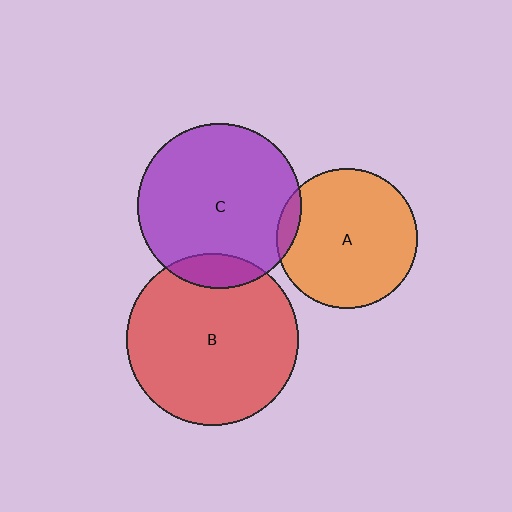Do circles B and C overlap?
Yes.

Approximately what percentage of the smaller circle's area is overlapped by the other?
Approximately 10%.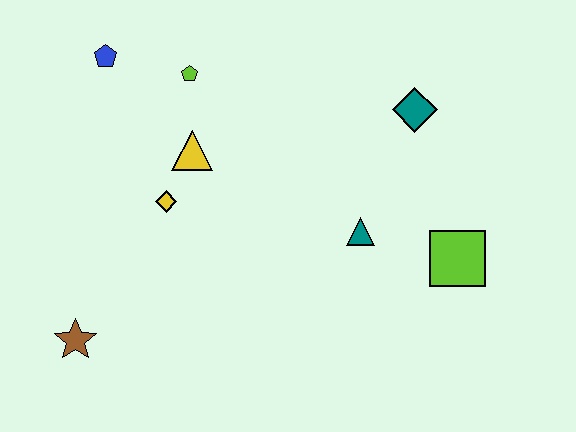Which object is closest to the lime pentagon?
The yellow triangle is closest to the lime pentagon.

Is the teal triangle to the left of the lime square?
Yes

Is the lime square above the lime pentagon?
No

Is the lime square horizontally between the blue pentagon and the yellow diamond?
No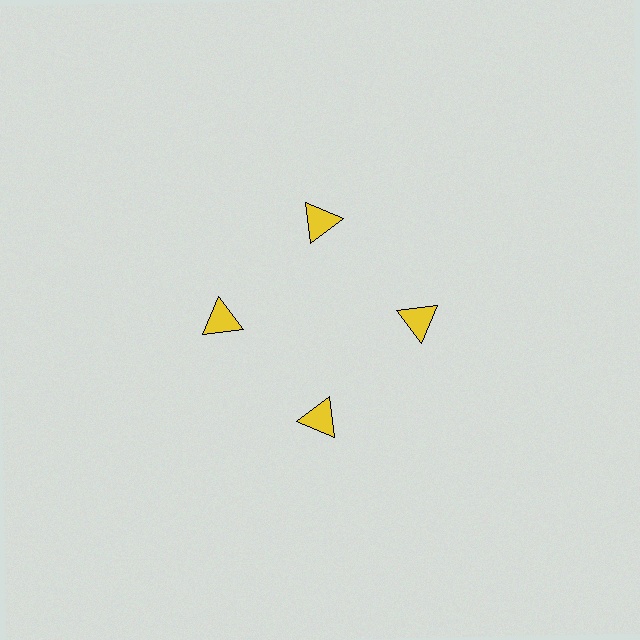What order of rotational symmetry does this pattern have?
This pattern has 4-fold rotational symmetry.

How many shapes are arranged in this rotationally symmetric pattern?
There are 4 shapes, arranged in 4 groups of 1.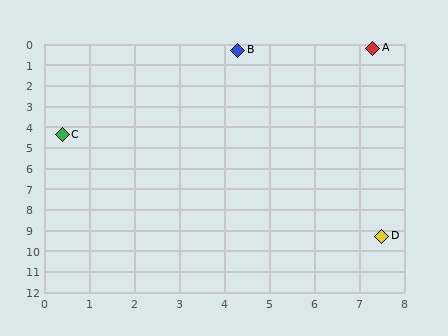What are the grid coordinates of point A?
Point A is at approximately (7.3, 0.2).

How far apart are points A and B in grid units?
Points A and B are about 3.0 grid units apart.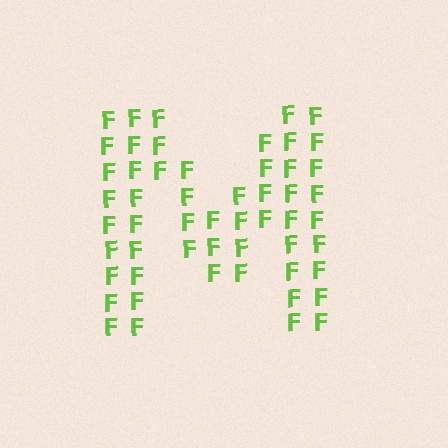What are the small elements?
The small elements are letter F's.